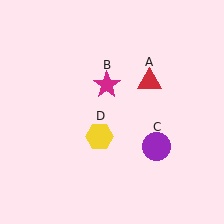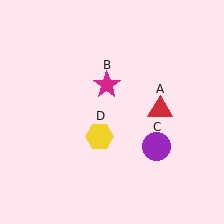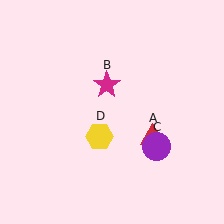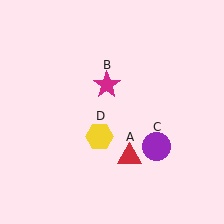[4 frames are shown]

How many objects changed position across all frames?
1 object changed position: red triangle (object A).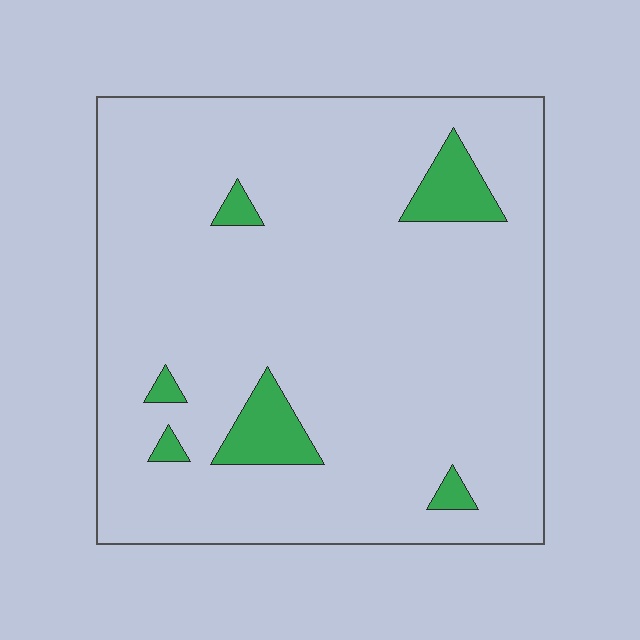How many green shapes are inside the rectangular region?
6.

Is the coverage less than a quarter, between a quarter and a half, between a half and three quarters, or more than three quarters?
Less than a quarter.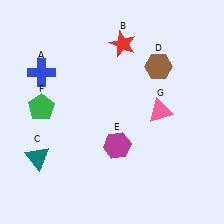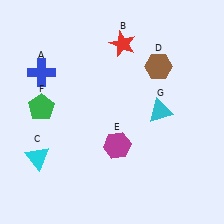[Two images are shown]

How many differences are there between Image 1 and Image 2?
There are 2 differences between the two images.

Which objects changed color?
C changed from teal to cyan. G changed from pink to cyan.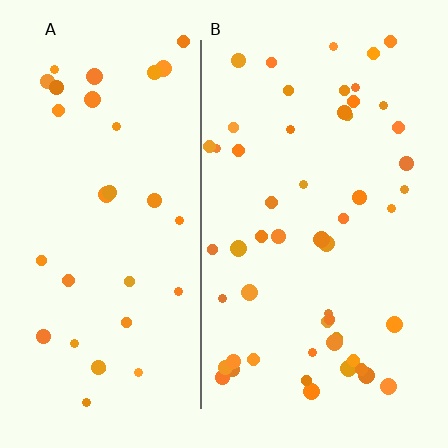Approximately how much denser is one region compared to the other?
Approximately 1.6× — region B over region A.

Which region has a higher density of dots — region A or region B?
B (the right).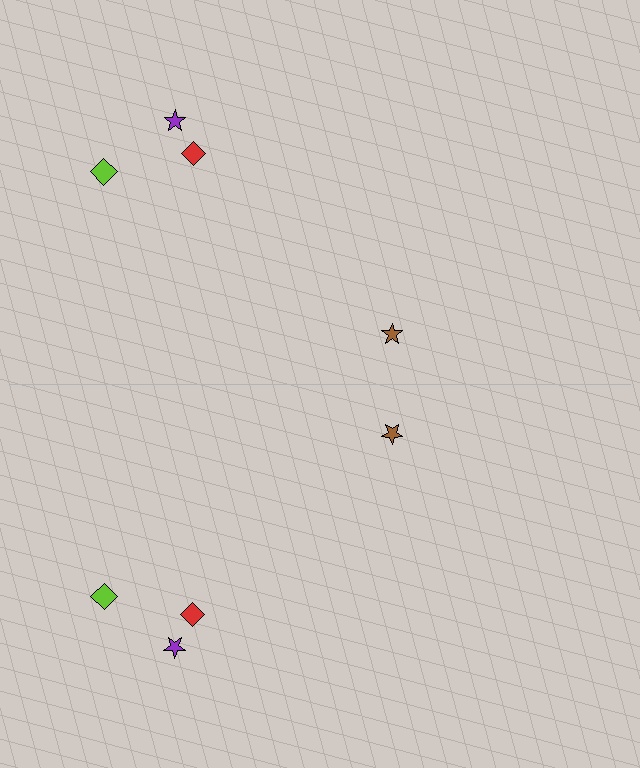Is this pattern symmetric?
Yes, this pattern has bilateral (reflection) symmetry.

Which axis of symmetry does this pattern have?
The pattern has a horizontal axis of symmetry running through the center of the image.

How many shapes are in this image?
There are 8 shapes in this image.